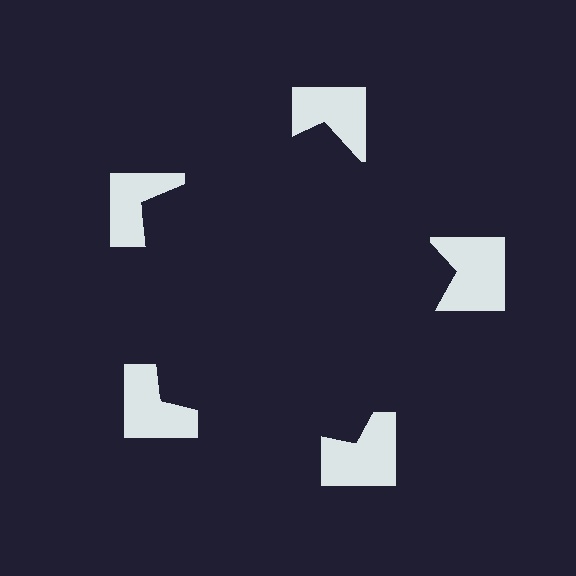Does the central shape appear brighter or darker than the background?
It typically appears slightly darker than the background, even though no actual brightness change is drawn.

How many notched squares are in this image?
There are 5 — one at each vertex of the illusory pentagon.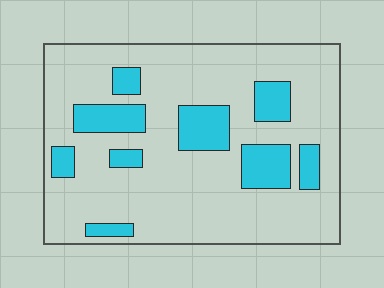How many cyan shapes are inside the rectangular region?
9.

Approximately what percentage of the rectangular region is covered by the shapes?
Approximately 20%.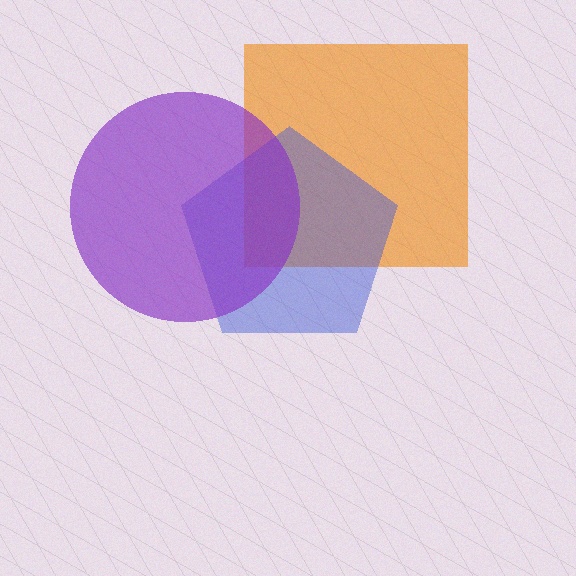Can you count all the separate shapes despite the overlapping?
Yes, there are 3 separate shapes.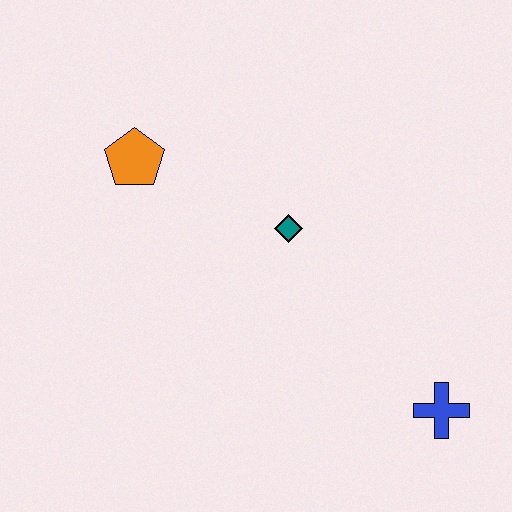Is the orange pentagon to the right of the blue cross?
No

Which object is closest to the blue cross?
The teal diamond is closest to the blue cross.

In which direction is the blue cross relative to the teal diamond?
The blue cross is below the teal diamond.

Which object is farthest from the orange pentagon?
The blue cross is farthest from the orange pentagon.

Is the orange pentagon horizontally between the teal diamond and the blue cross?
No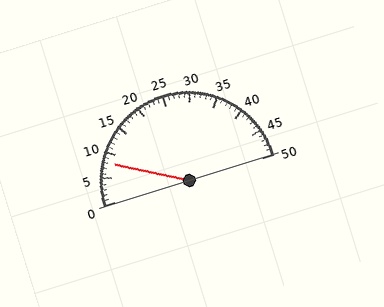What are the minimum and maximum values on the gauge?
The gauge ranges from 0 to 50.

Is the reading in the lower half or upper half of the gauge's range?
The reading is in the lower half of the range (0 to 50).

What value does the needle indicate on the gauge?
The needle indicates approximately 8.